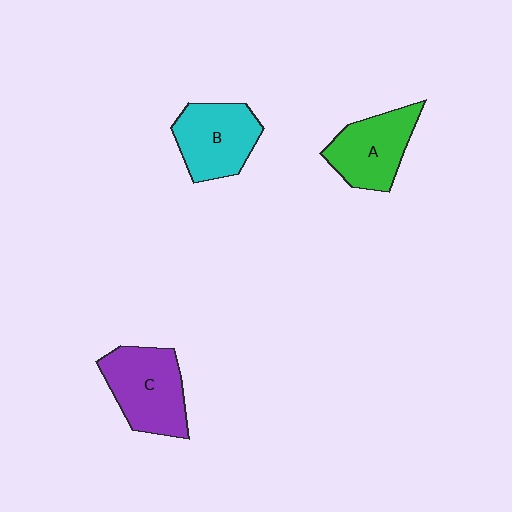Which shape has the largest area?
Shape C (purple).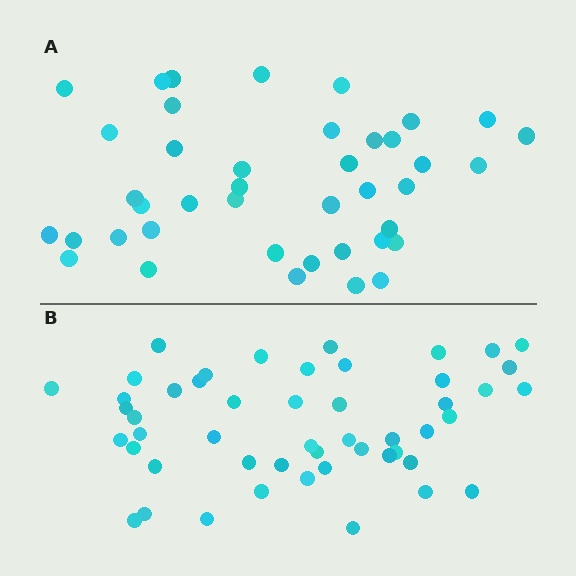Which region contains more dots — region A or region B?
Region B (the bottom region) has more dots.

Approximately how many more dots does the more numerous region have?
Region B has roughly 8 or so more dots than region A.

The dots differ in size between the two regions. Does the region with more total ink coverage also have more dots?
No. Region A has more total ink coverage because its dots are larger, but region B actually contains more individual dots. Total area can be misleading — the number of items is what matters here.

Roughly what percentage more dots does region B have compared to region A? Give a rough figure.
About 20% more.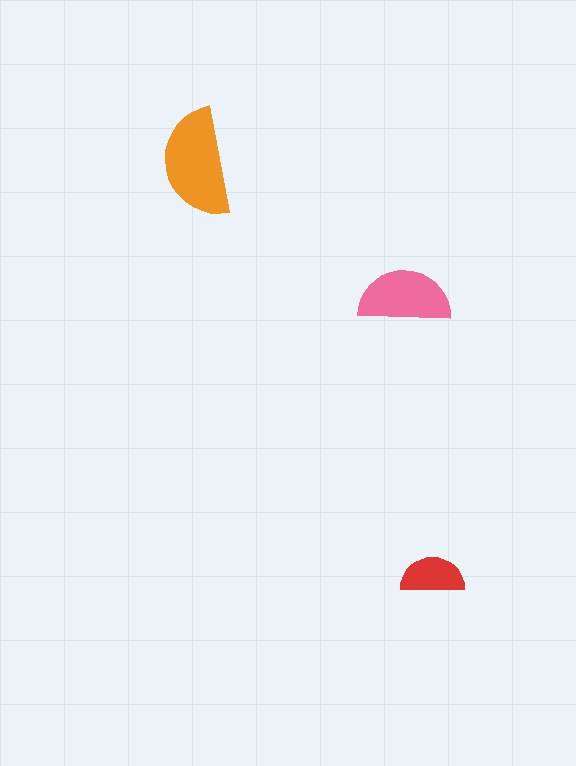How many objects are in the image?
There are 3 objects in the image.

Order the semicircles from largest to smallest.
the orange one, the pink one, the red one.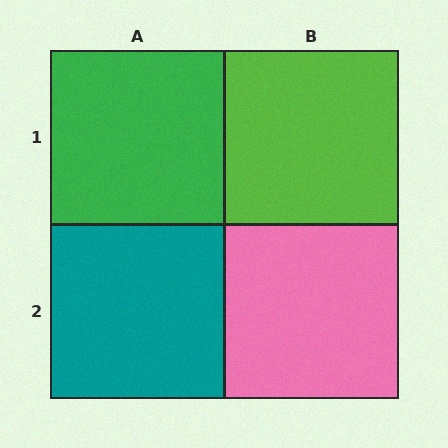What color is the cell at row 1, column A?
Green.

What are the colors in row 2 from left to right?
Teal, pink.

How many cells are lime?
1 cell is lime.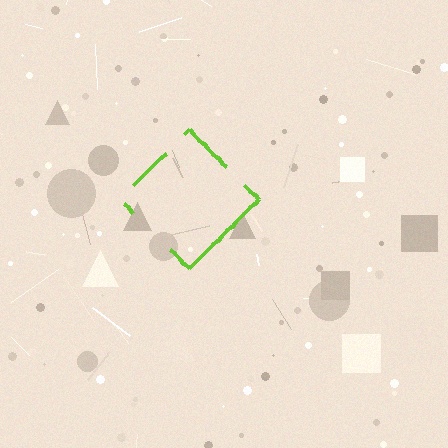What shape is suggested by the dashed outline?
The dashed outline suggests a diamond.